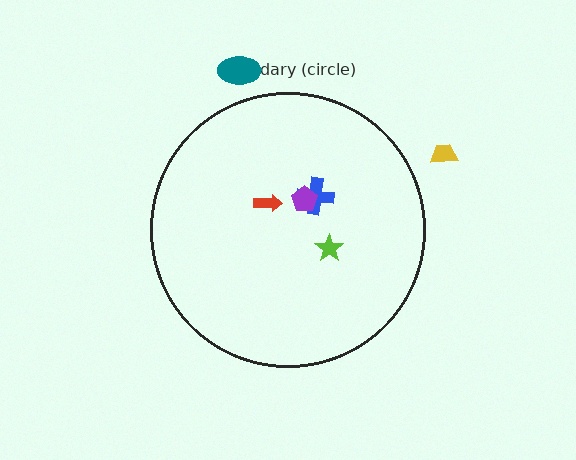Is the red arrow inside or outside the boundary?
Inside.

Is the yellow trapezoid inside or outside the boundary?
Outside.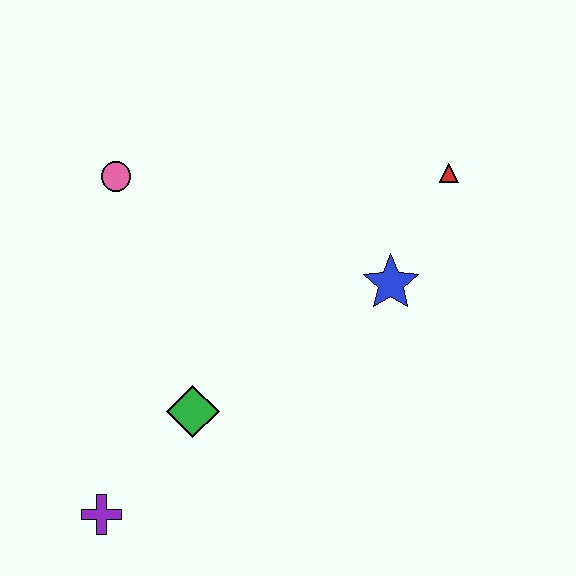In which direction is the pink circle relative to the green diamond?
The pink circle is above the green diamond.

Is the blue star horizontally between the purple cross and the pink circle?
No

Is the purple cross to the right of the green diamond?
No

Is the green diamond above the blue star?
No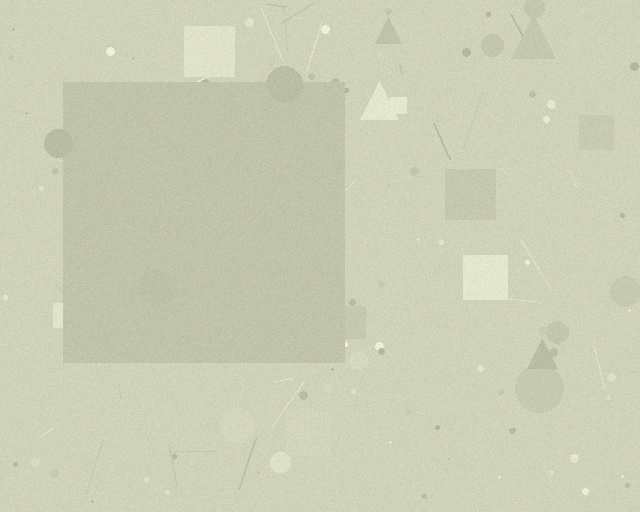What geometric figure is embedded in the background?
A square is embedded in the background.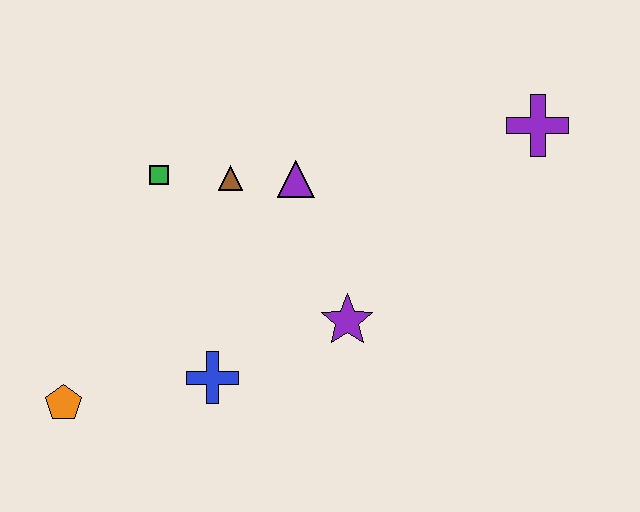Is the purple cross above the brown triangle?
Yes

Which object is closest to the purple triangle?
The brown triangle is closest to the purple triangle.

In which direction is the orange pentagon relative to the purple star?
The orange pentagon is to the left of the purple star.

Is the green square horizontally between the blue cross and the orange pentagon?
Yes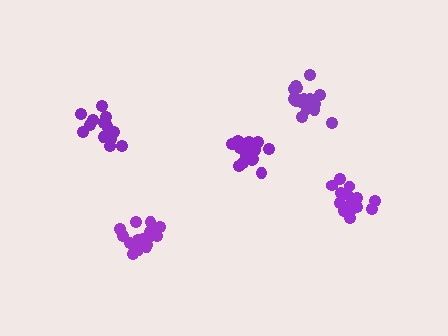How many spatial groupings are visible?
There are 5 spatial groupings.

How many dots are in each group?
Group 1: 18 dots, Group 2: 17 dots, Group 3: 15 dots, Group 4: 17 dots, Group 5: 16 dots (83 total).